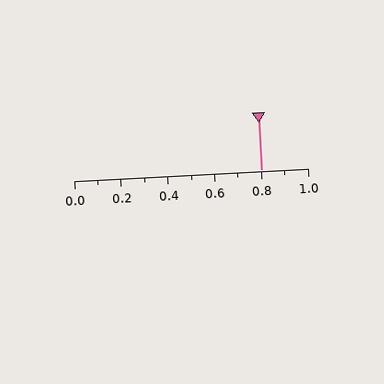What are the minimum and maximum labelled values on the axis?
The axis runs from 0.0 to 1.0.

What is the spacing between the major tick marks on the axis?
The major ticks are spaced 0.2 apart.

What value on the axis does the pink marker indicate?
The marker indicates approximately 0.8.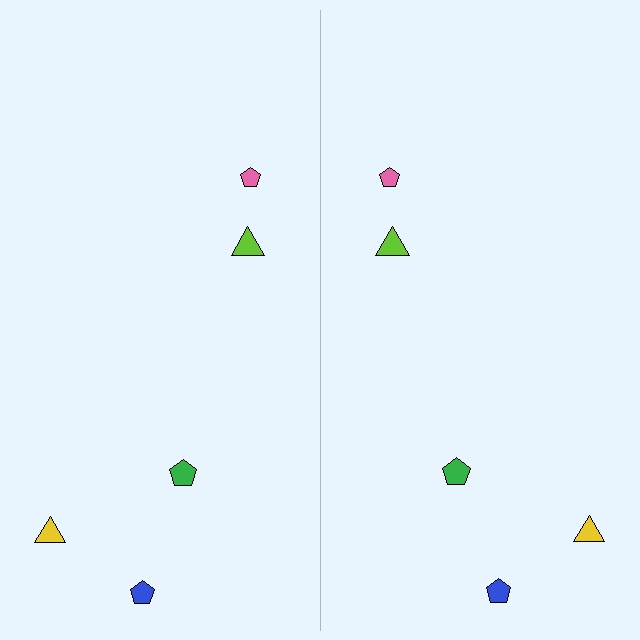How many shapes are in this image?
There are 10 shapes in this image.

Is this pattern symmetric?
Yes, this pattern has bilateral (reflection) symmetry.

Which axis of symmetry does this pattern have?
The pattern has a vertical axis of symmetry running through the center of the image.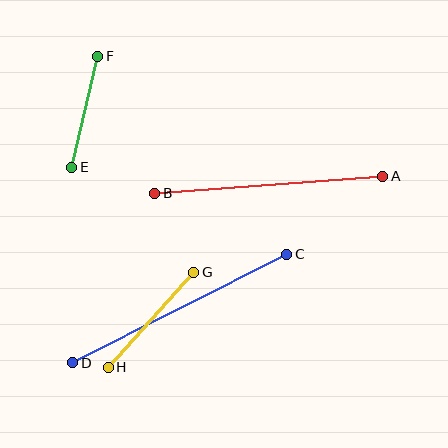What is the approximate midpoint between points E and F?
The midpoint is at approximately (85, 112) pixels.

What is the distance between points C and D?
The distance is approximately 240 pixels.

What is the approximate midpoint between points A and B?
The midpoint is at approximately (269, 185) pixels.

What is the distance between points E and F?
The distance is approximately 114 pixels.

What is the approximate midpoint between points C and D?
The midpoint is at approximately (180, 309) pixels.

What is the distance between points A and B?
The distance is approximately 228 pixels.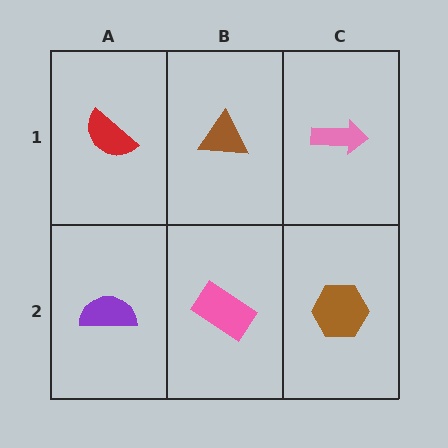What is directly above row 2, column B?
A brown triangle.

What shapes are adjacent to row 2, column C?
A pink arrow (row 1, column C), a pink rectangle (row 2, column B).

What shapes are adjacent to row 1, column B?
A pink rectangle (row 2, column B), a red semicircle (row 1, column A), a pink arrow (row 1, column C).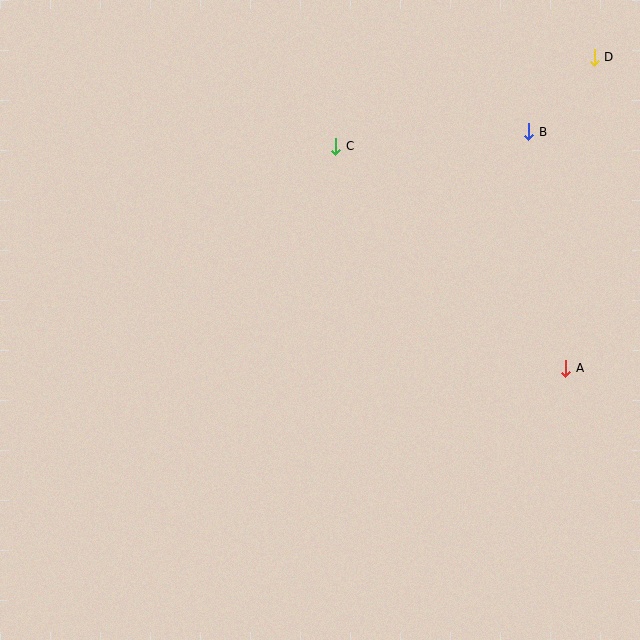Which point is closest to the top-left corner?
Point C is closest to the top-left corner.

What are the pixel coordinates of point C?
Point C is at (336, 146).